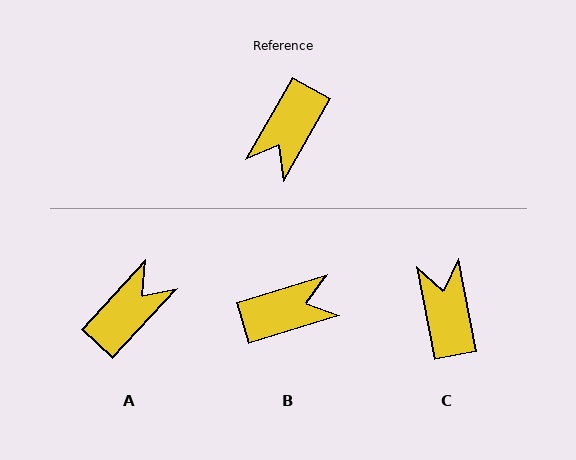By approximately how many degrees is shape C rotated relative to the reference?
Approximately 140 degrees clockwise.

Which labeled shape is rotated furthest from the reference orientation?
A, about 167 degrees away.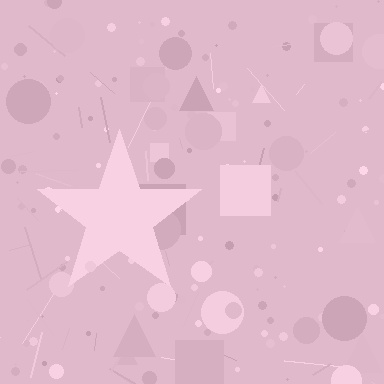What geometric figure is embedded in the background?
A star is embedded in the background.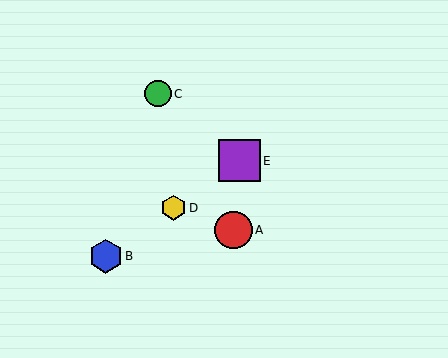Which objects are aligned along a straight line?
Objects B, D, E are aligned along a straight line.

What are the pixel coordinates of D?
Object D is at (174, 208).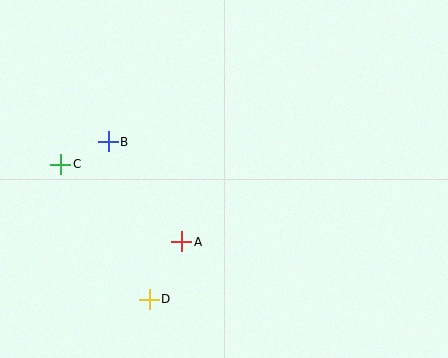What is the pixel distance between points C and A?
The distance between C and A is 144 pixels.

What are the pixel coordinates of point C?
Point C is at (61, 164).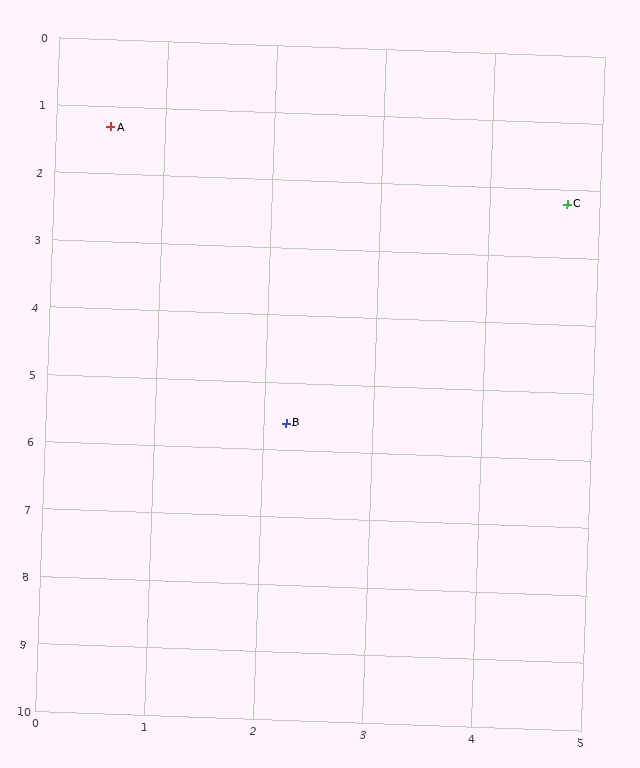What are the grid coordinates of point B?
Point B is at approximately (2.2, 5.6).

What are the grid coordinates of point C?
Point C is at approximately (4.7, 2.2).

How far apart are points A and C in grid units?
Points A and C are about 4.3 grid units apart.